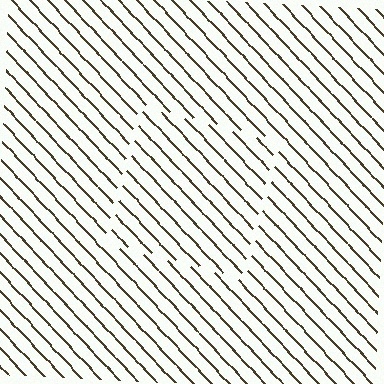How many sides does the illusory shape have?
4 sides — the line-ends trace a square.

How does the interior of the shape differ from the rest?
The interior of the shape contains the same grating, shifted by half a period — the contour is defined by the phase discontinuity where line-ends from the inner and outer gratings abut.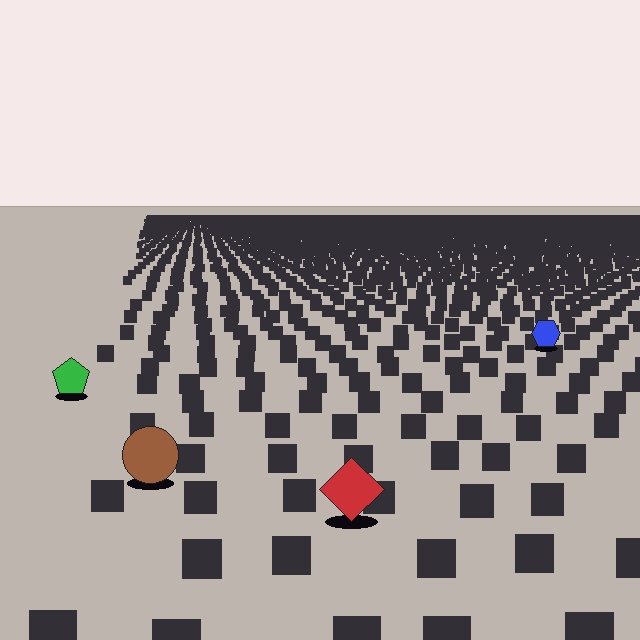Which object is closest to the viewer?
The red diamond is closest. The texture marks near it are larger and more spread out.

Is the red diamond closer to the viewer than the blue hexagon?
Yes. The red diamond is closer — you can tell from the texture gradient: the ground texture is coarser near it.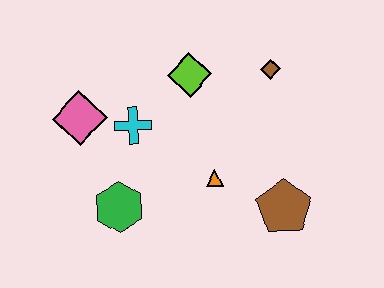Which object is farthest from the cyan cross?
The brown pentagon is farthest from the cyan cross.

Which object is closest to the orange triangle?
The brown pentagon is closest to the orange triangle.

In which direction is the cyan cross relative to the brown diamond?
The cyan cross is to the left of the brown diamond.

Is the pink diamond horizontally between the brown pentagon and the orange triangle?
No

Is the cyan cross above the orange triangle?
Yes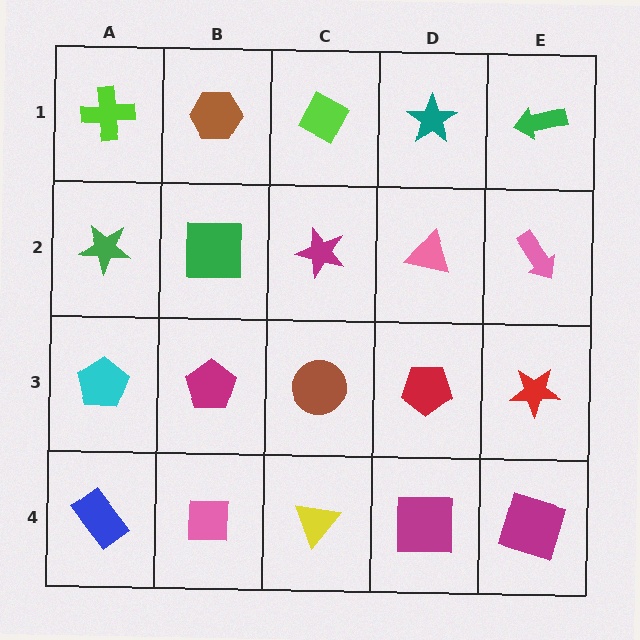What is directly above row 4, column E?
A red star.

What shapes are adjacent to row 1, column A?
A green star (row 2, column A), a brown hexagon (row 1, column B).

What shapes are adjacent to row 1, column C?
A magenta star (row 2, column C), a brown hexagon (row 1, column B), a teal star (row 1, column D).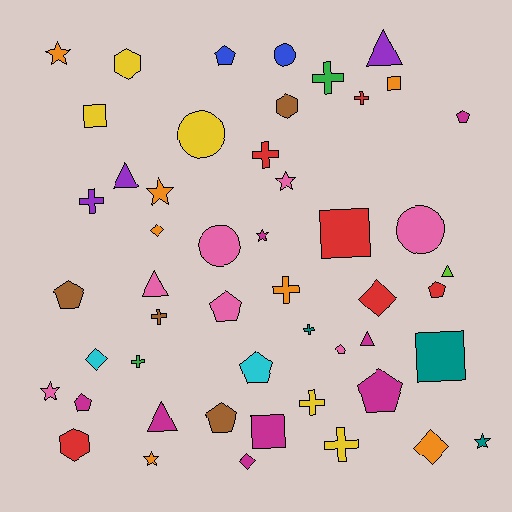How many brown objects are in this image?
There are 4 brown objects.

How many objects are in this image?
There are 50 objects.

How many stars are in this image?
There are 7 stars.